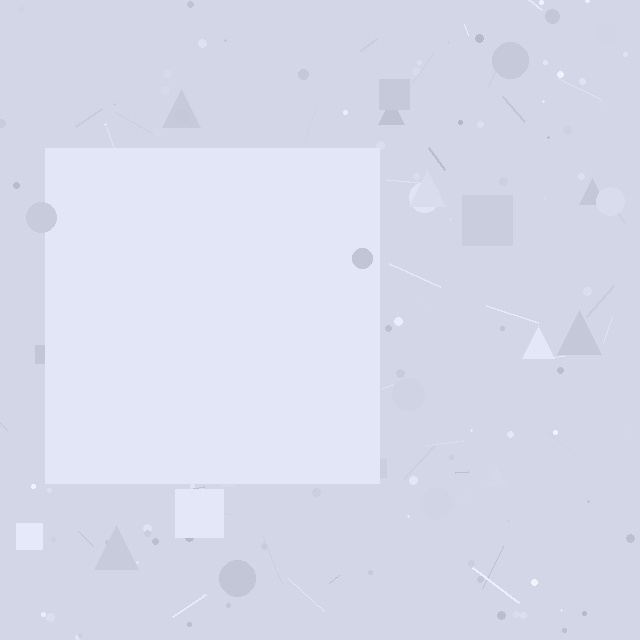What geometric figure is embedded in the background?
A square is embedded in the background.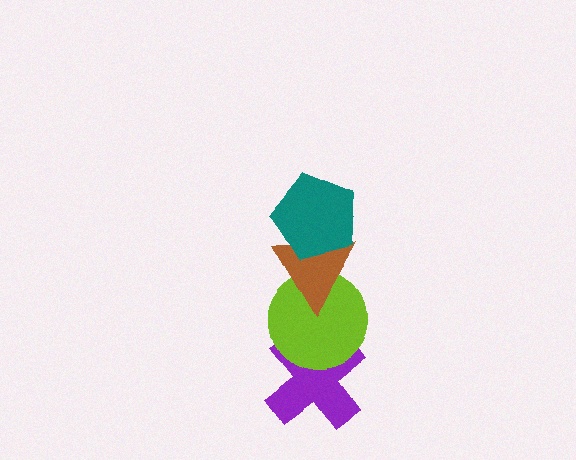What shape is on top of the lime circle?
The brown triangle is on top of the lime circle.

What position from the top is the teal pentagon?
The teal pentagon is 1st from the top.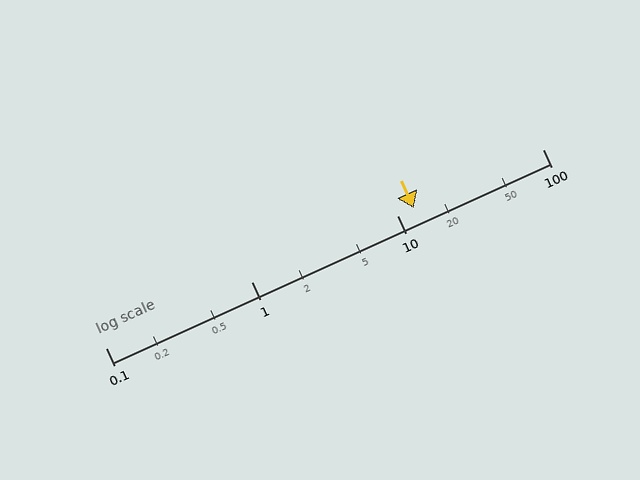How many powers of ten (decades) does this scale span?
The scale spans 3 decades, from 0.1 to 100.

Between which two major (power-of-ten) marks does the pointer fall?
The pointer is between 10 and 100.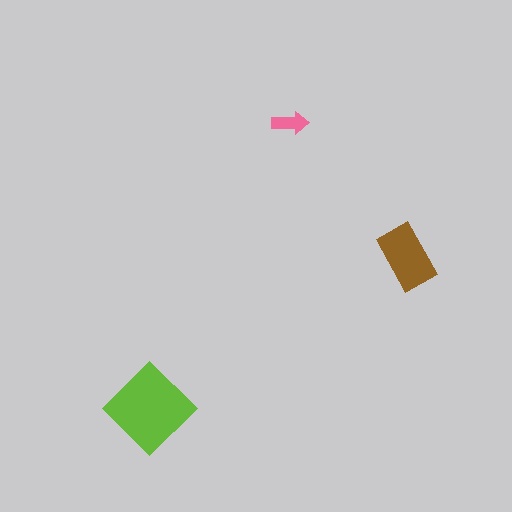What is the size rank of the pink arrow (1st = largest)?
3rd.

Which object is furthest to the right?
The brown rectangle is rightmost.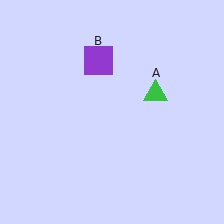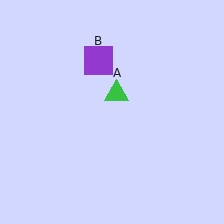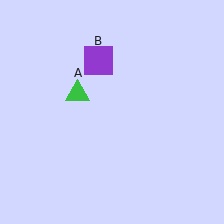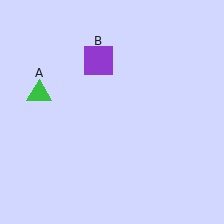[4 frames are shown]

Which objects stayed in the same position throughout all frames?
Purple square (object B) remained stationary.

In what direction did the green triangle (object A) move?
The green triangle (object A) moved left.